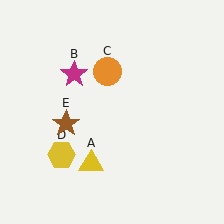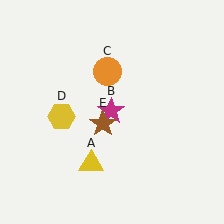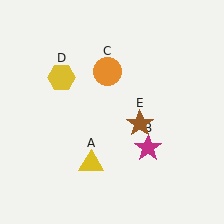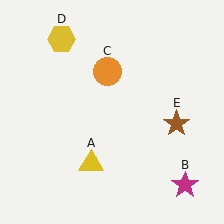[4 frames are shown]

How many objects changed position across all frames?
3 objects changed position: magenta star (object B), yellow hexagon (object D), brown star (object E).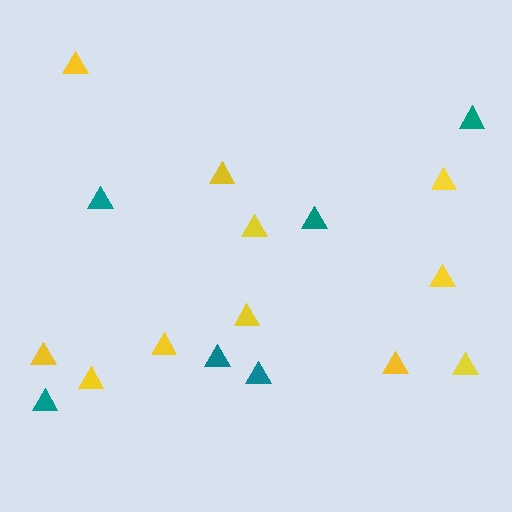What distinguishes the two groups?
There are 2 groups: one group of yellow triangles (11) and one group of teal triangles (6).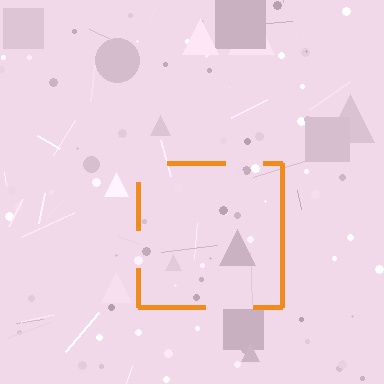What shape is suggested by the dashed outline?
The dashed outline suggests a square.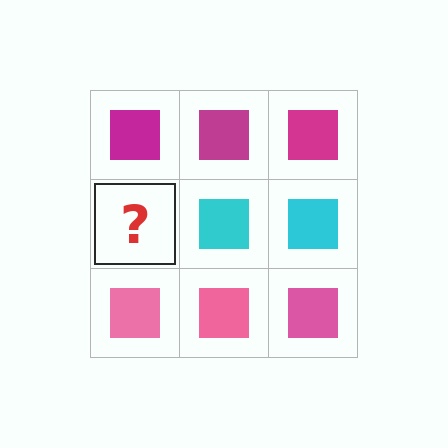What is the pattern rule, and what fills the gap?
The rule is that each row has a consistent color. The gap should be filled with a cyan square.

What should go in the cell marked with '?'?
The missing cell should contain a cyan square.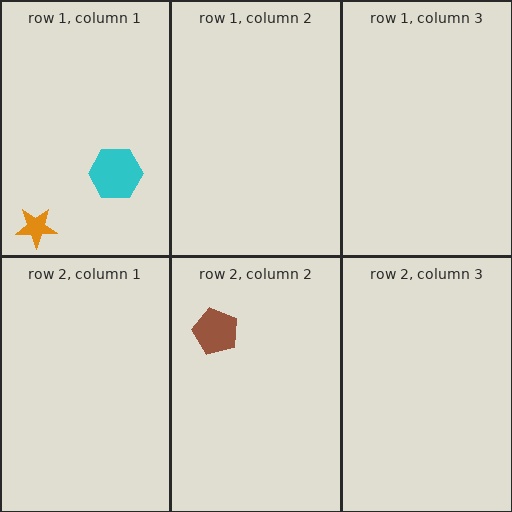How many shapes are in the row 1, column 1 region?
2.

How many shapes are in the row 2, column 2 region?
1.